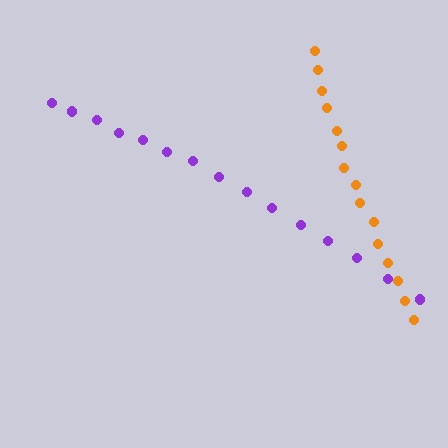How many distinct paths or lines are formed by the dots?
There are 2 distinct paths.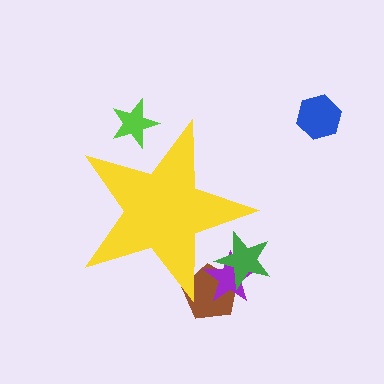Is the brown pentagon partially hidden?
Yes, the brown pentagon is partially hidden behind the yellow star.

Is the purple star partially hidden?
Yes, the purple star is partially hidden behind the yellow star.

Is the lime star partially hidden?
Yes, the lime star is partially hidden behind the yellow star.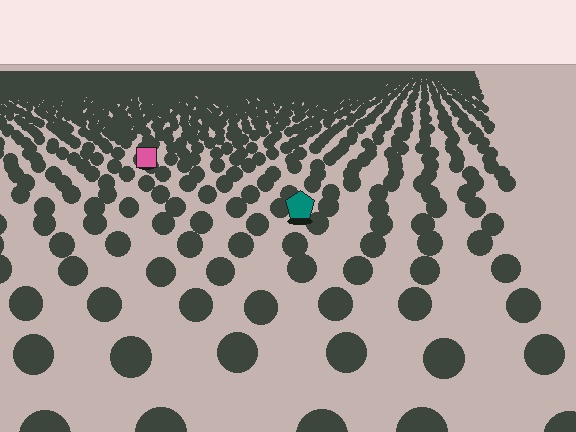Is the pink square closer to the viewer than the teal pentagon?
No. The teal pentagon is closer — you can tell from the texture gradient: the ground texture is coarser near it.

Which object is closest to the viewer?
The teal pentagon is closest. The texture marks near it are larger and more spread out.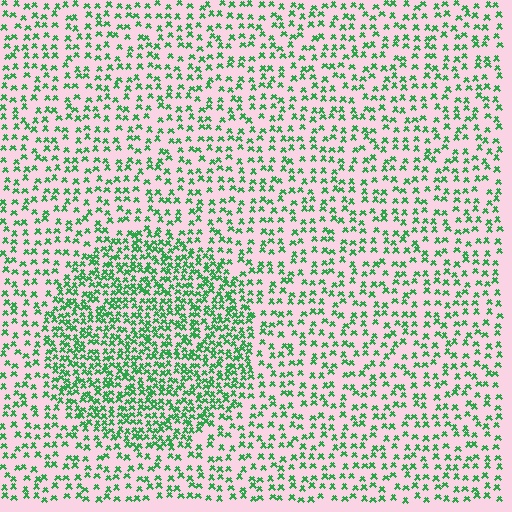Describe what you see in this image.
The image contains small green elements arranged at two different densities. A circle-shaped region is visible where the elements are more densely packed than the surrounding area.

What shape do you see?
I see a circle.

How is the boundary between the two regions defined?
The boundary is defined by a change in element density (approximately 2.0x ratio). All elements are the same color, size, and shape.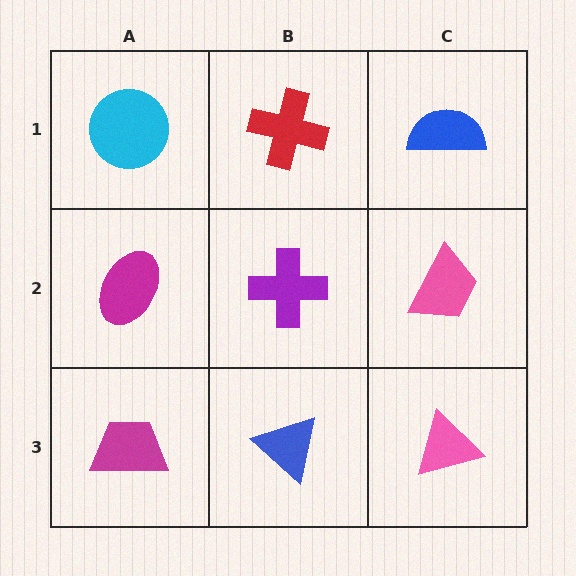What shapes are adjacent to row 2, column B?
A red cross (row 1, column B), a blue triangle (row 3, column B), a magenta ellipse (row 2, column A), a pink trapezoid (row 2, column C).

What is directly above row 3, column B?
A purple cross.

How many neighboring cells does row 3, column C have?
2.